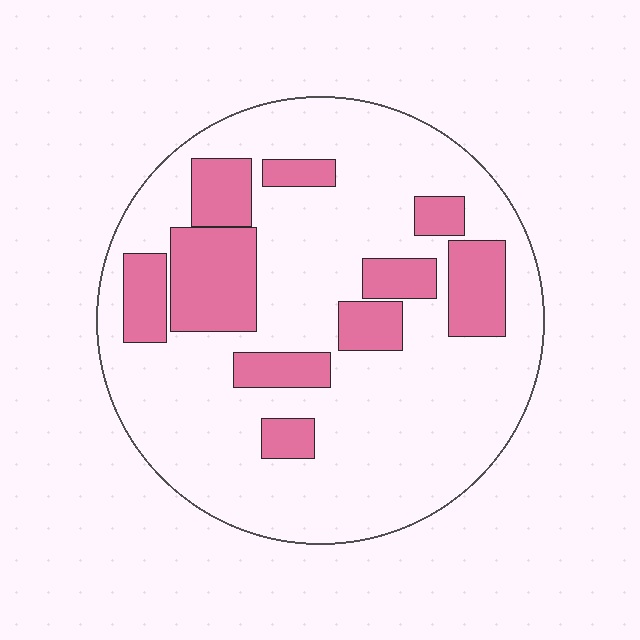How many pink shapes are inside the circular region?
10.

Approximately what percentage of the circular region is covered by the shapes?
Approximately 25%.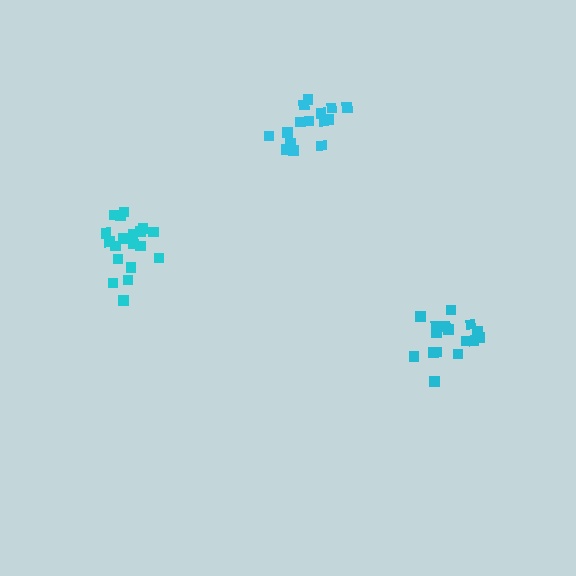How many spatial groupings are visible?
There are 3 spatial groupings.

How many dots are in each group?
Group 1: 15 dots, Group 2: 16 dots, Group 3: 19 dots (50 total).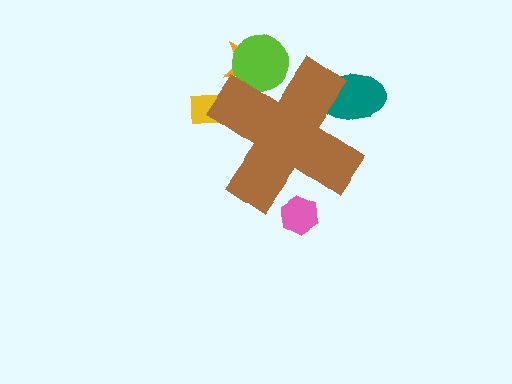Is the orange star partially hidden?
Yes, the orange star is partially hidden behind the brown cross.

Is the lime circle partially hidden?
Yes, the lime circle is partially hidden behind the brown cross.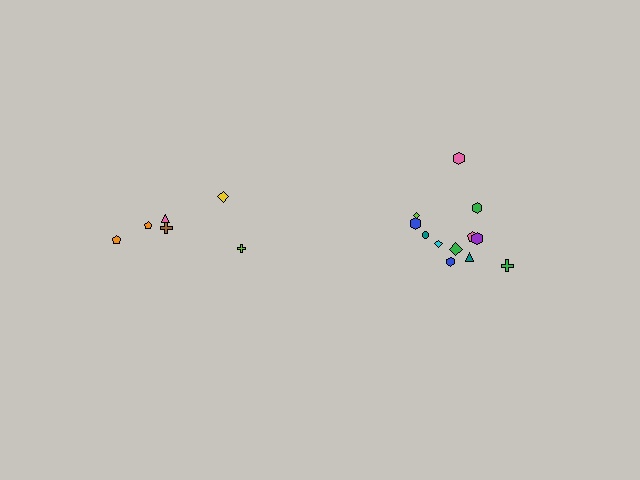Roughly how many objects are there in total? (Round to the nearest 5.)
Roughly 20 objects in total.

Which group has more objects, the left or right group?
The right group.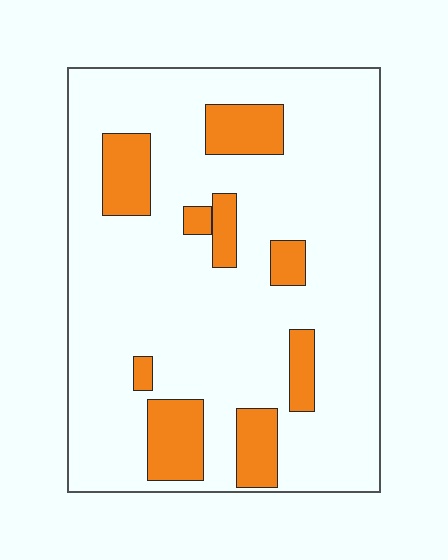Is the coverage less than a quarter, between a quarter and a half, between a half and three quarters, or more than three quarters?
Less than a quarter.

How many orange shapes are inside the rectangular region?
9.